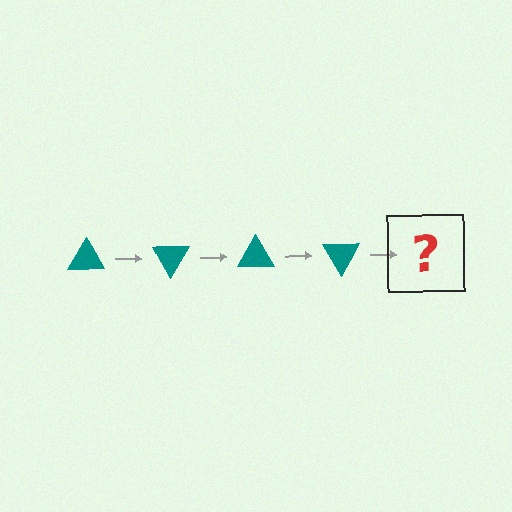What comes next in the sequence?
The next element should be a teal triangle rotated 240 degrees.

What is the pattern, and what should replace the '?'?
The pattern is that the triangle rotates 60 degrees each step. The '?' should be a teal triangle rotated 240 degrees.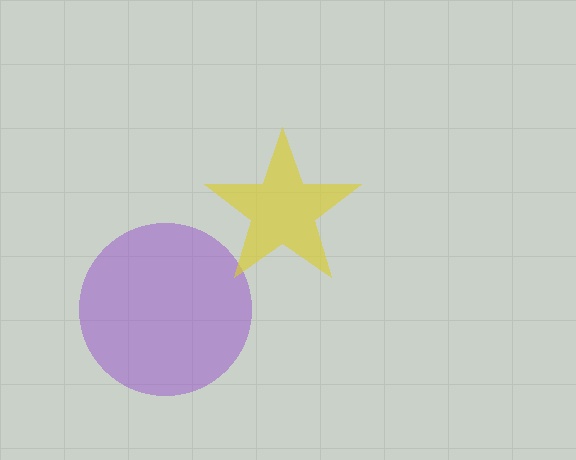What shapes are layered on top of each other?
The layered shapes are: a purple circle, a yellow star.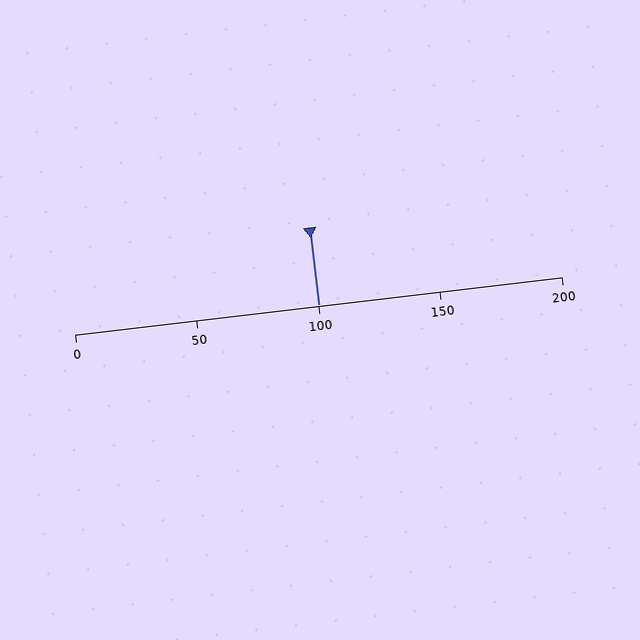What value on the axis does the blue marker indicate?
The marker indicates approximately 100.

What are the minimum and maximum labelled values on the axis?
The axis runs from 0 to 200.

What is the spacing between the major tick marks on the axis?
The major ticks are spaced 50 apart.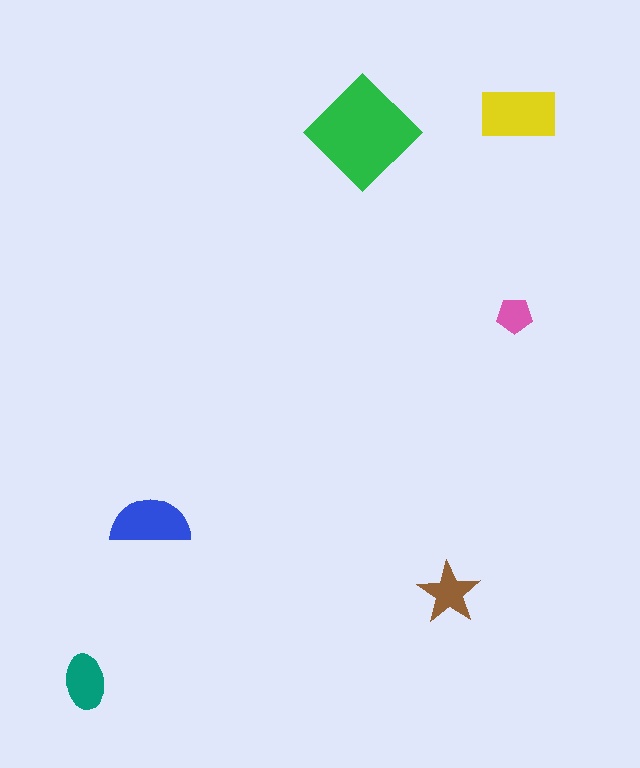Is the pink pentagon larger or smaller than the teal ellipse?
Smaller.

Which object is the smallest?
The pink pentagon.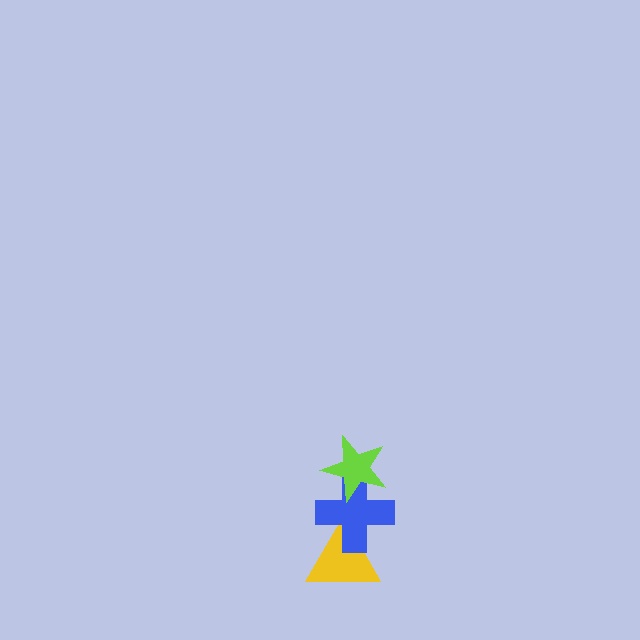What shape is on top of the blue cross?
The lime star is on top of the blue cross.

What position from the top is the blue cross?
The blue cross is 2nd from the top.